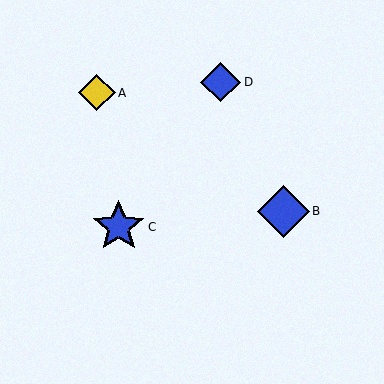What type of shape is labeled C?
Shape C is a blue star.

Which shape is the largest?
The blue star (labeled C) is the largest.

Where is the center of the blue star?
The center of the blue star is at (119, 227).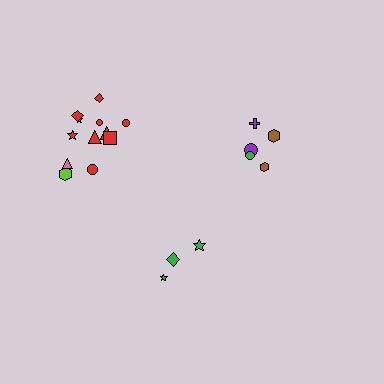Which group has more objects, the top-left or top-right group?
The top-left group.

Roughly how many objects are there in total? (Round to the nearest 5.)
Roughly 20 objects in total.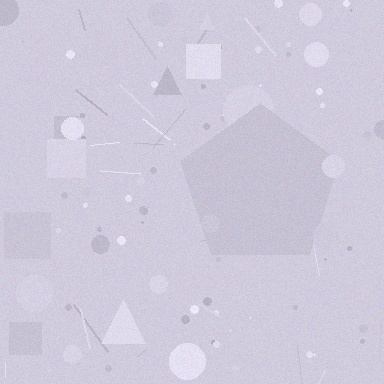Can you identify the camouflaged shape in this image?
The camouflaged shape is a pentagon.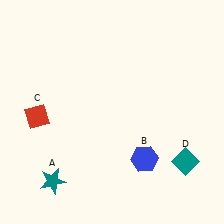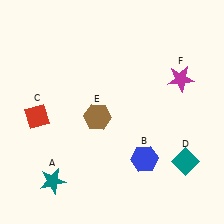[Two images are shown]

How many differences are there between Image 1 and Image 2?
There are 2 differences between the two images.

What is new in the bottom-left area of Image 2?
A brown hexagon (E) was added in the bottom-left area of Image 2.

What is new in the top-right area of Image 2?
A magenta star (F) was added in the top-right area of Image 2.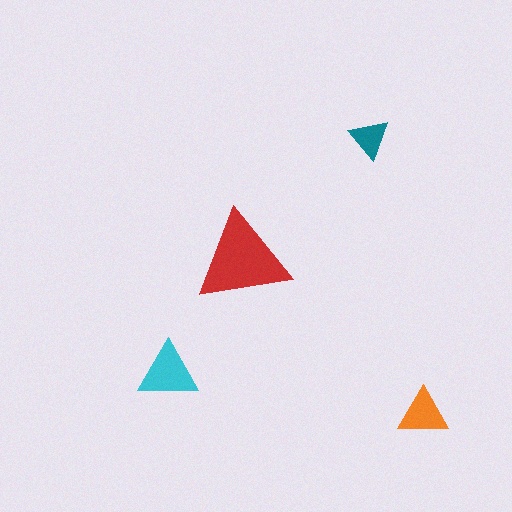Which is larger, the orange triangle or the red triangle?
The red one.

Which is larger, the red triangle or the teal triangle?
The red one.